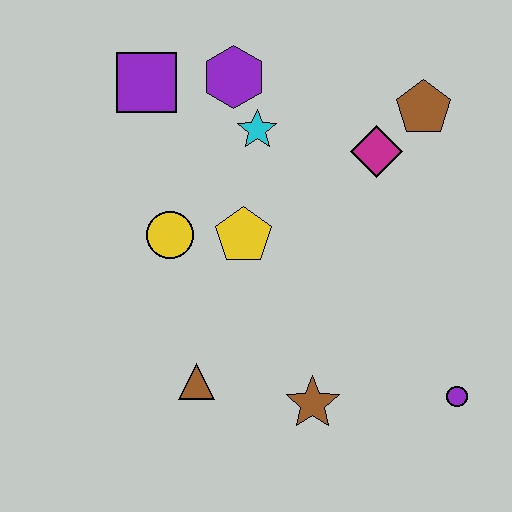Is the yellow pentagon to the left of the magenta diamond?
Yes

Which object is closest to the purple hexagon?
The cyan star is closest to the purple hexagon.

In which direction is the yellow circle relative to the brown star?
The yellow circle is above the brown star.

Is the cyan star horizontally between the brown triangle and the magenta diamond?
Yes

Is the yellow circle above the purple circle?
Yes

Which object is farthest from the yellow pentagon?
The purple circle is farthest from the yellow pentagon.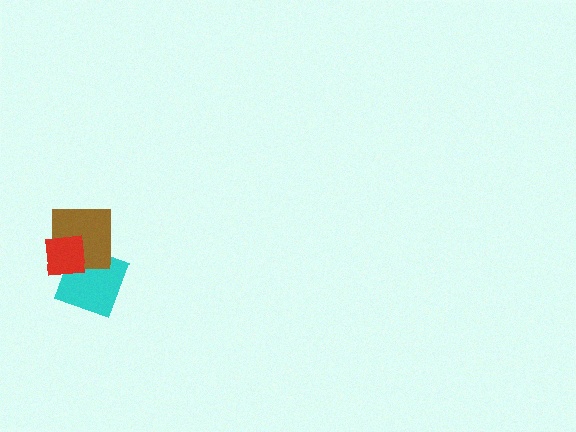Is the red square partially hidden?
No, no other shape covers it.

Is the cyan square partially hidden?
Yes, it is partially covered by another shape.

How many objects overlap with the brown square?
2 objects overlap with the brown square.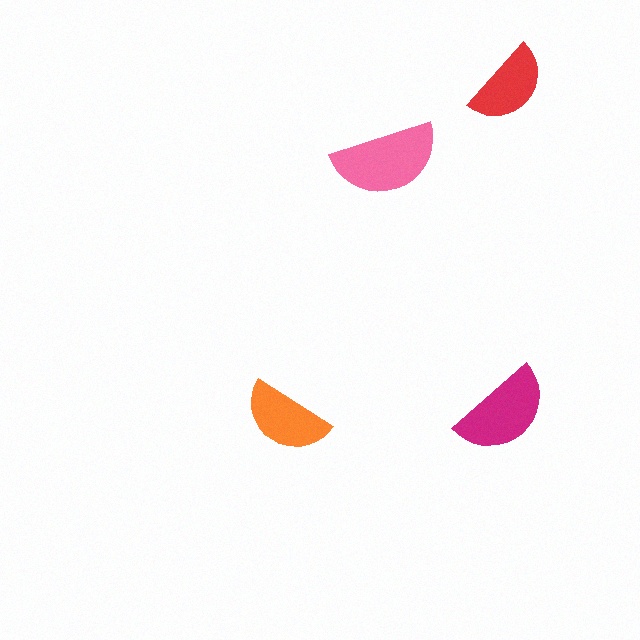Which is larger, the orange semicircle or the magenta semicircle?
The magenta one.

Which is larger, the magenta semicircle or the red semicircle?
The magenta one.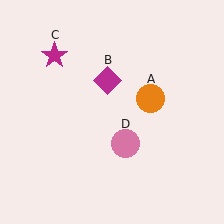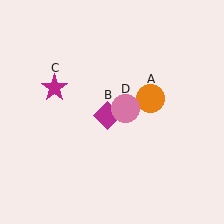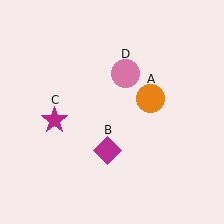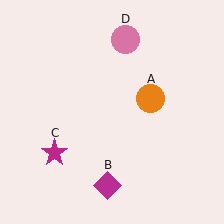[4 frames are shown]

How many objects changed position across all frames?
3 objects changed position: magenta diamond (object B), magenta star (object C), pink circle (object D).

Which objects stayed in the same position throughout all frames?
Orange circle (object A) remained stationary.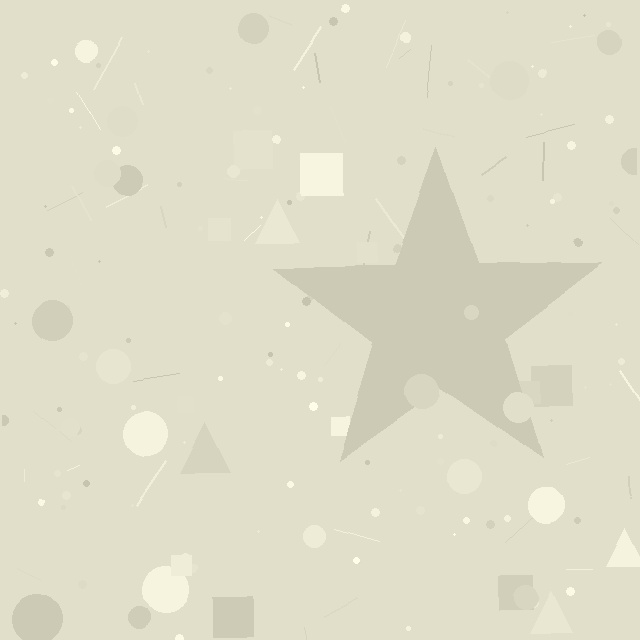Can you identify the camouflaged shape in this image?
The camouflaged shape is a star.